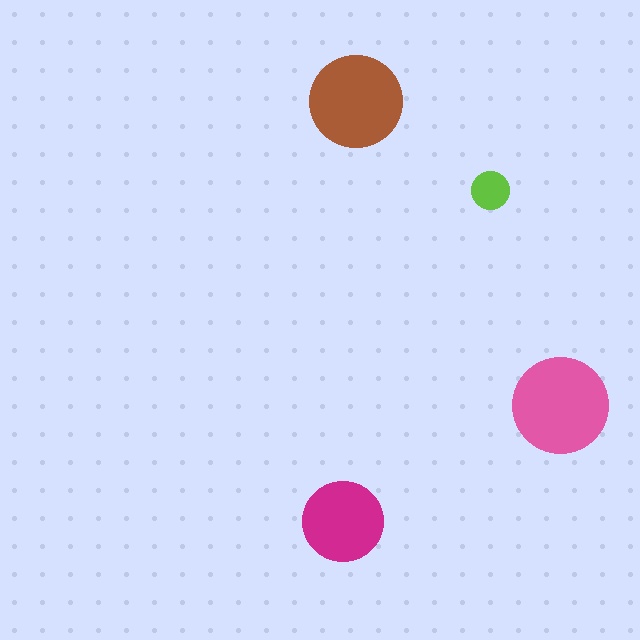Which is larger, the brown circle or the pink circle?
The pink one.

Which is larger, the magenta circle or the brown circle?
The brown one.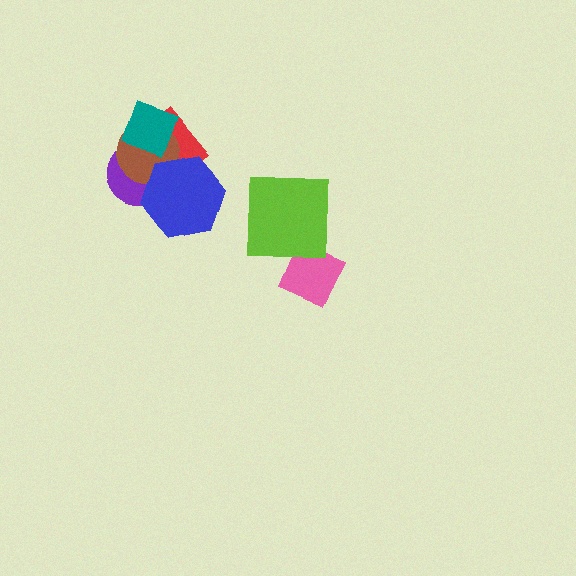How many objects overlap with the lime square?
1 object overlaps with the lime square.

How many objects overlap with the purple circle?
4 objects overlap with the purple circle.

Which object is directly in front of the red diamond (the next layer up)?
The brown circle is directly in front of the red diamond.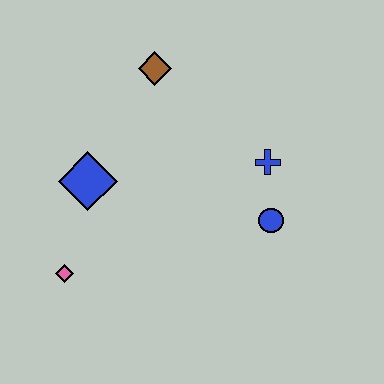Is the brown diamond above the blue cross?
Yes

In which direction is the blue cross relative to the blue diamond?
The blue cross is to the right of the blue diamond.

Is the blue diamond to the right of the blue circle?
No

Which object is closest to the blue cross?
The blue circle is closest to the blue cross.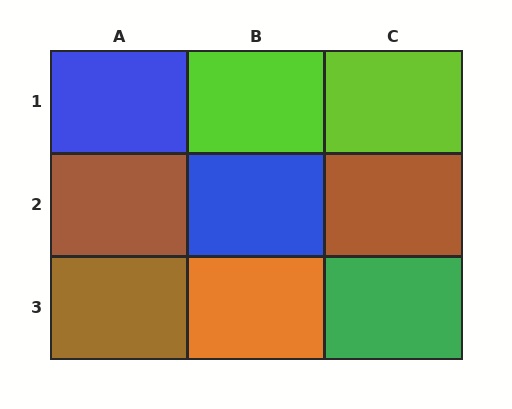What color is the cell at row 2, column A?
Brown.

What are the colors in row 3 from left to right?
Brown, orange, green.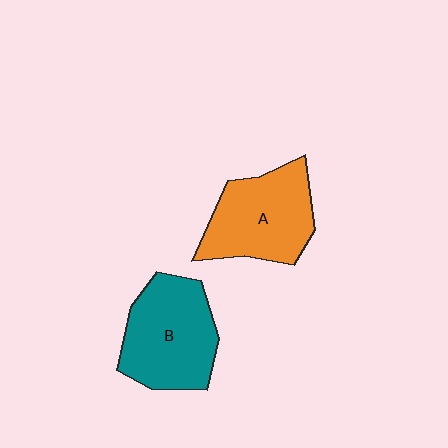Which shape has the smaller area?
Shape A (orange).